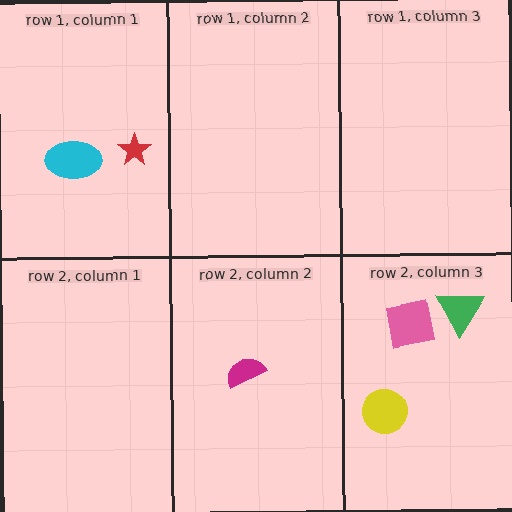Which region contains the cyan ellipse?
The row 1, column 1 region.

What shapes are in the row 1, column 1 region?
The red star, the cyan ellipse.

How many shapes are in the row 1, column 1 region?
2.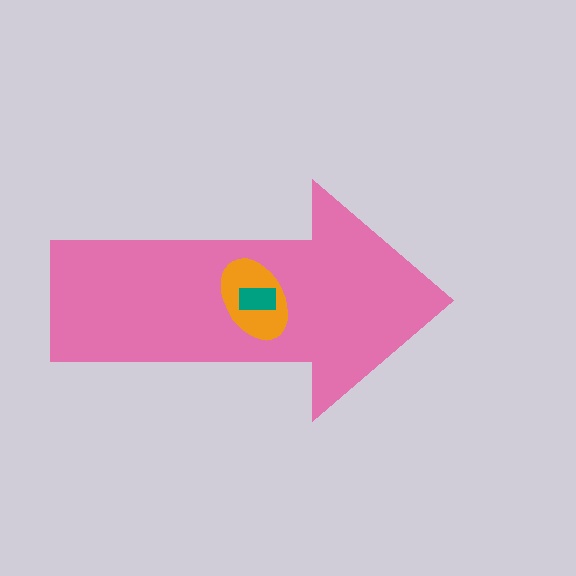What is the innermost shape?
The teal rectangle.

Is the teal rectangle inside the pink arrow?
Yes.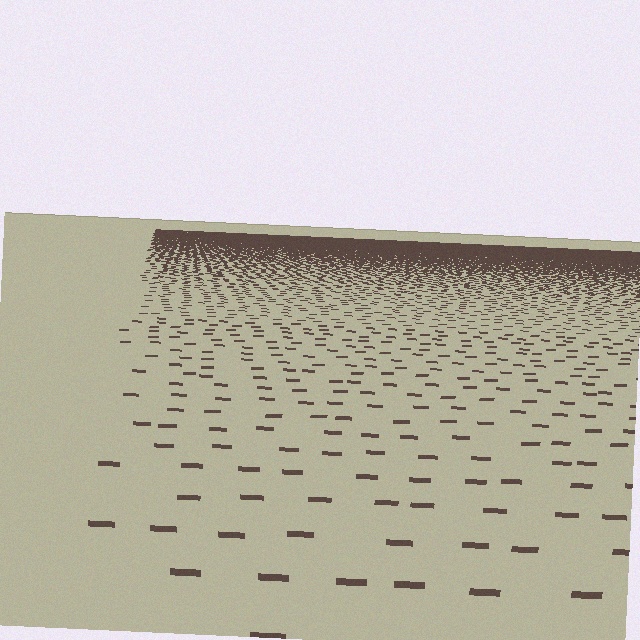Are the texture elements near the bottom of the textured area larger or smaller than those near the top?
Larger. Near the bottom, elements are closer to the viewer and appear at a bigger on-screen size.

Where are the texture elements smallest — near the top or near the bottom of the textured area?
Near the top.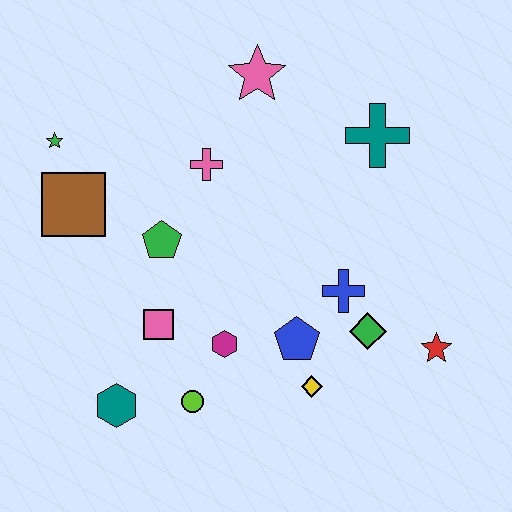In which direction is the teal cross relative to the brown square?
The teal cross is to the right of the brown square.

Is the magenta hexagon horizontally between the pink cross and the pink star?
Yes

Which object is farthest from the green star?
The red star is farthest from the green star.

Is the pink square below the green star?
Yes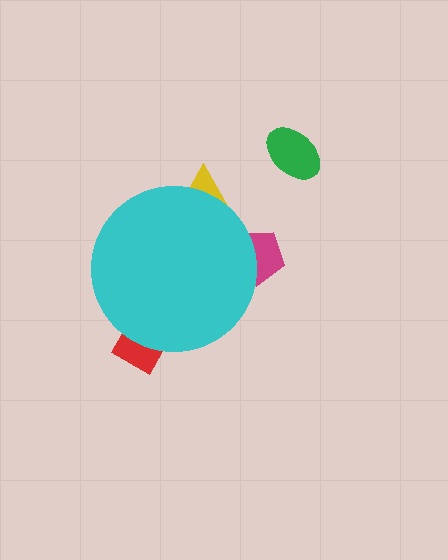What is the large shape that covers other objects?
A cyan circle.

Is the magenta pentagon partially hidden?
Yes, the magenta pentagon is partially hidden behind the cyan circle.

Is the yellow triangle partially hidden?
Yes, the yellow triangle is partially hidden behind the cyan circle.